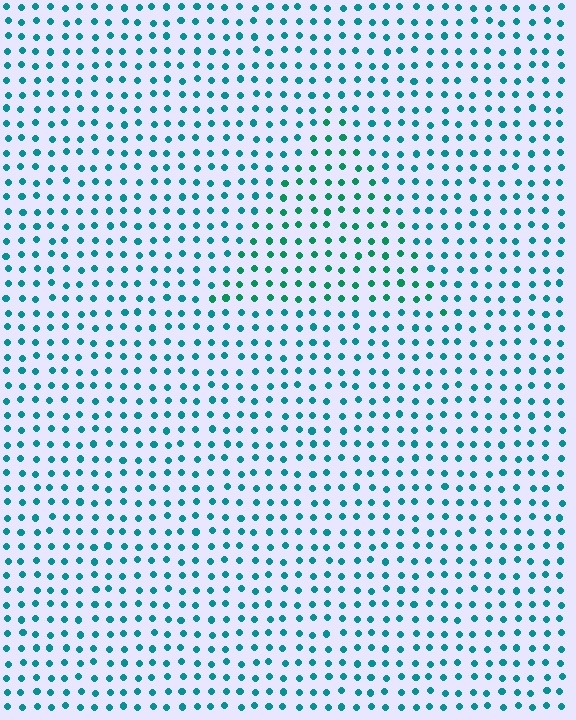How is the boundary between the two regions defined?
The boundary is defined purely by a slight shift in hue (about 26 degrees). Spacing, size, and orientation are identical on both sides.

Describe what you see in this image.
The image is filled with small teal elements in a uniform arrangement. A triangle-shaped region is visible where the elements are tinted to a slightly different hue, forming a subtle color boundary.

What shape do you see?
I see a triangle.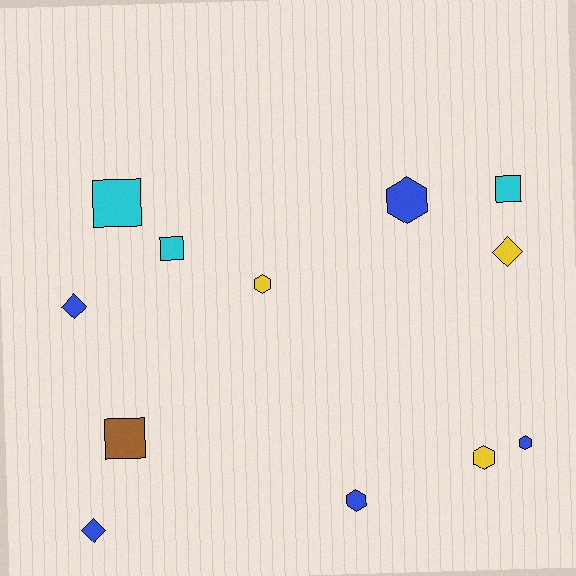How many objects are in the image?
There are 12 objects.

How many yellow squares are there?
There are no yellow squares.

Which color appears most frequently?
Blue, with 5 objects.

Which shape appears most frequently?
Hexagon, with 5 objects.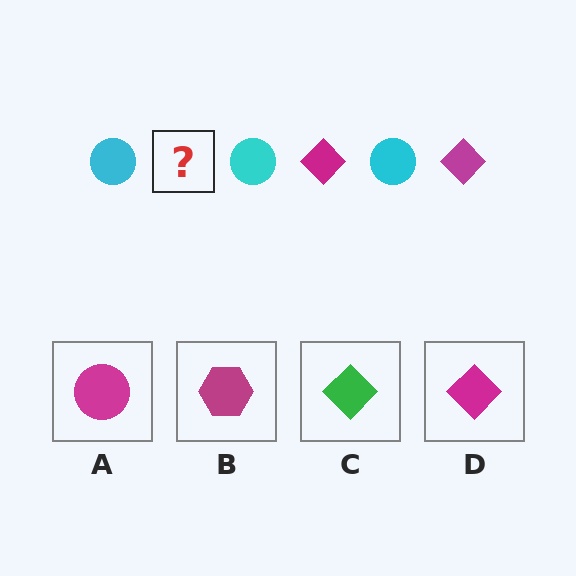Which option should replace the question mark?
Option D.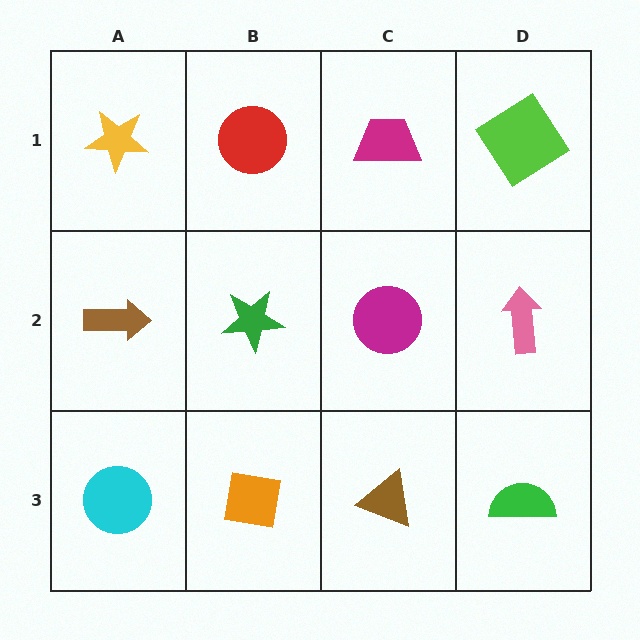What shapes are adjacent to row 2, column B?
A red circle (row 1, column B), an orange square (row 3, column B), a brown arrow (row 2, column A), a magenta circle (row 2, column C).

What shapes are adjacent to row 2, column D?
A lime diamond (row 1, column D), a green semicircle (row 3, column D), a magenta circle (row 2, column C).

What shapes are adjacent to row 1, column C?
A magenta circle (row 2, column C), a red circle (row 1, column B), a lime diamond (row 1, column D).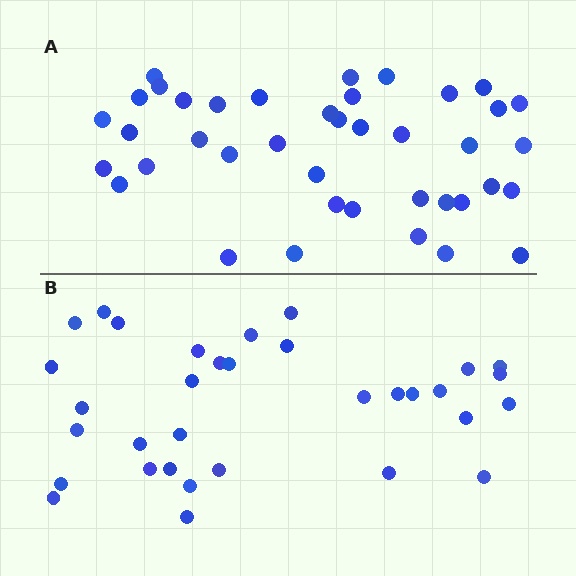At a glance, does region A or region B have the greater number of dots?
Region A (the top region) has more dots.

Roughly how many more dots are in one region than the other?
Region A has roughly 8 or so more dots than region B.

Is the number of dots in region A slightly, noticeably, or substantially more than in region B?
Region A has only slightly more — the two regions are fairly close. The ratio is roughly 1.2 to 1.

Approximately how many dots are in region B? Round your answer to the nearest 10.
About 30 dots. (The exact count is 33, which rounds to 30.)